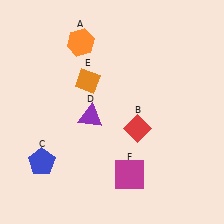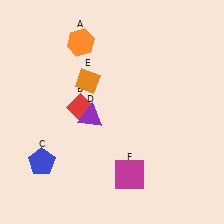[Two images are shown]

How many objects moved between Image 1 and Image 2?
1 object moved between the two images.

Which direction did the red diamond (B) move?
The red diamond (B) moved left.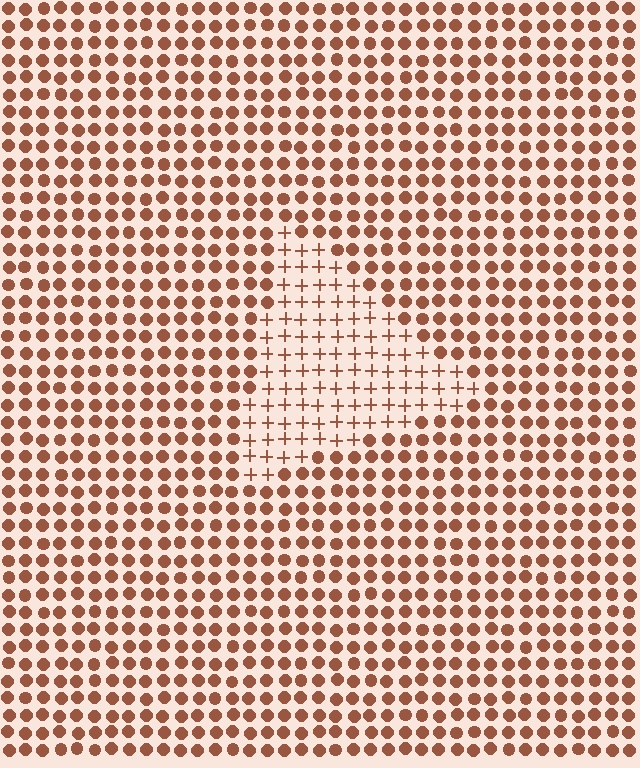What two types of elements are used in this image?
The image uses plus signs inside the triangle region and circles outside it.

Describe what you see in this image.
The image is filled with small brown elements arranged in a uniform grid. A triangle-shaped region contains plus signs, while the surrounding area contains circles. The boundary is defined purely by the change in element shape.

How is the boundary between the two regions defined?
The boundary is defined by a change in element shape: plus signs inside vs. circles outside. All elements share the same color and spacing.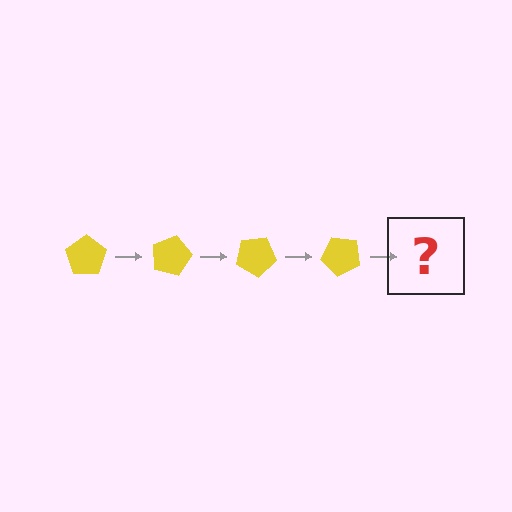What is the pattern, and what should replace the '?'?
The pattern is that the pentagon rotates 15 degrees each step. The '?' should be a yellow pentagon rotated 60 degrees.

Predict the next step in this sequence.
The next step is a yellow pentagon rotated 60 degrees.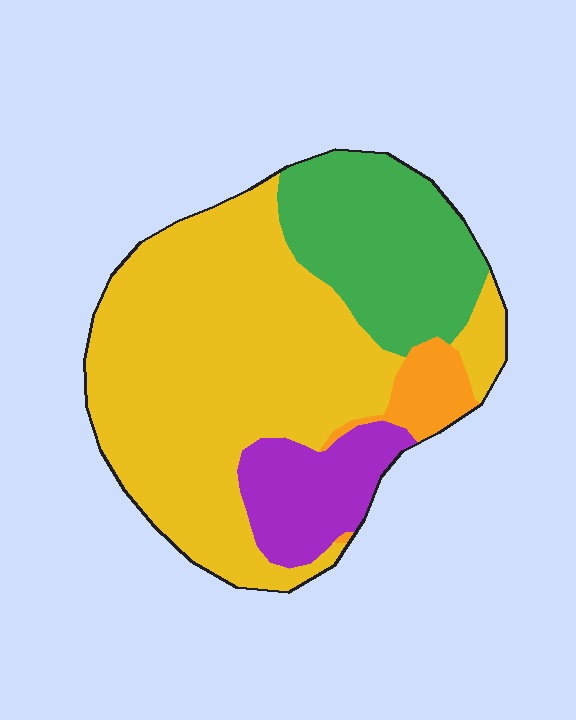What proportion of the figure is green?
Green covers roughly 25% of the figure.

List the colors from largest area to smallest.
From largest to smallest: yellow, green, purple, orange.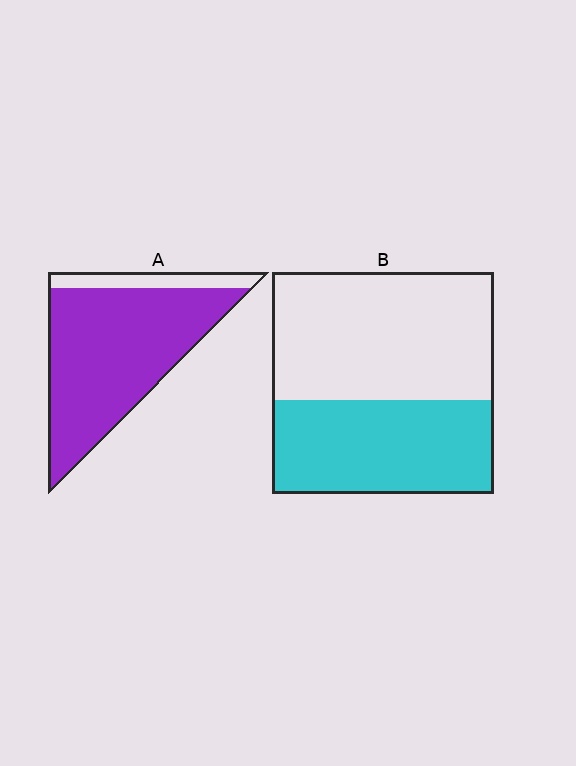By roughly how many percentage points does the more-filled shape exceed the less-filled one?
By roughly 45 percentage points (A over B).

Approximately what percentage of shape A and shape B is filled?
A is approximately 85% and B is approximately 40%.